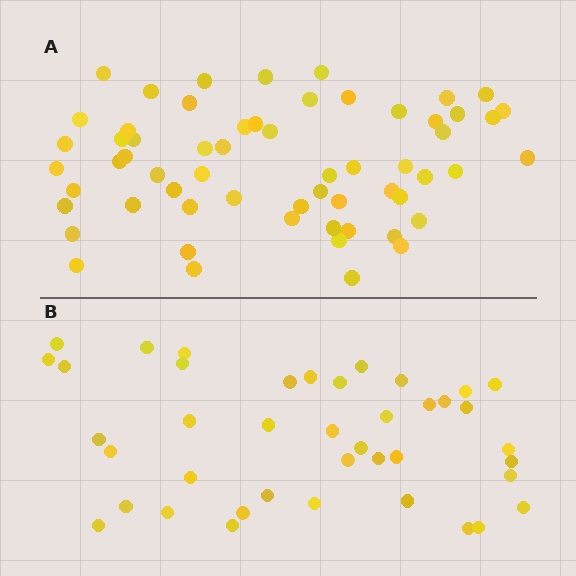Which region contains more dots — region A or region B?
Region A (the top region) has more dots.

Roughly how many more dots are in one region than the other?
Region A has approximately 20 more dots than region B.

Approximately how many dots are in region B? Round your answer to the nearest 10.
About 40 dots. (The exact count is 41, which rounds to 40.)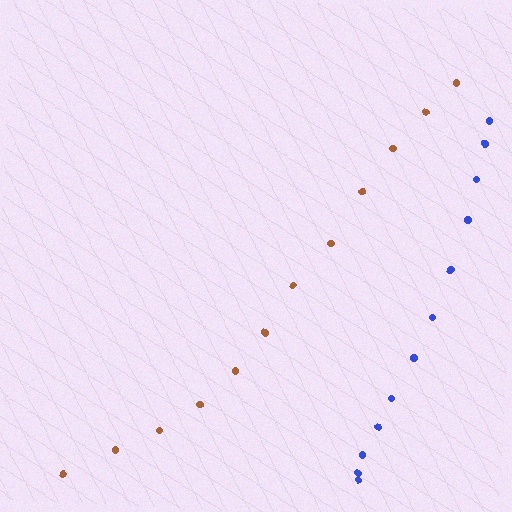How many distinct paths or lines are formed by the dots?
There are 2 distinct paths.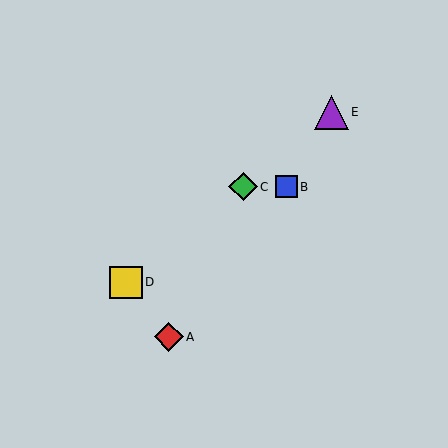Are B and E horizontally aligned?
No, B is at y≈187 and E is at y≈112.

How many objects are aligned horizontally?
2 objects (B, C) are aligned horizontally.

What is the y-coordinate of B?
Object B is at y≈187.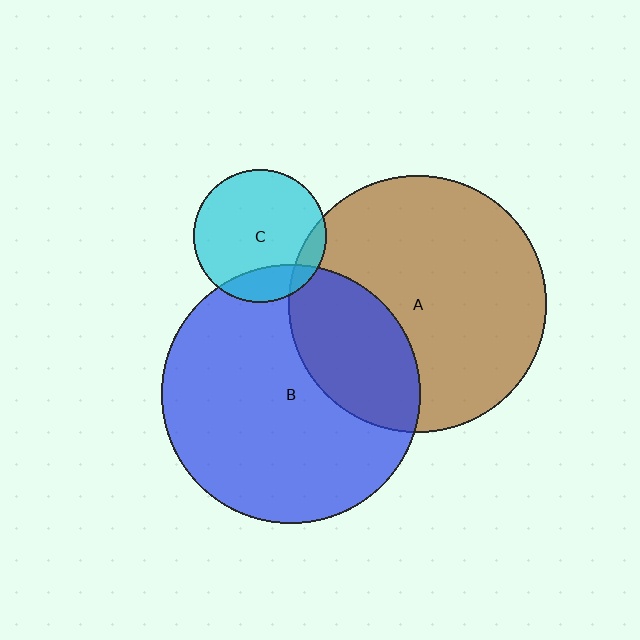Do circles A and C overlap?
Yes.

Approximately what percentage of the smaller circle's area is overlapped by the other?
Approximately 10%.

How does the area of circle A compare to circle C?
Approximately 3.8 times.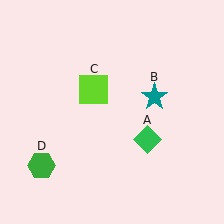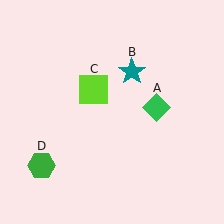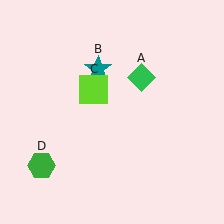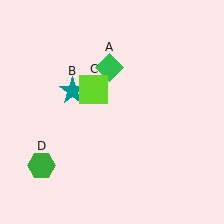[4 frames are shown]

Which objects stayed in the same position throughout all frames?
Lime square (object C) and green hexagon (object D) remained stationary.